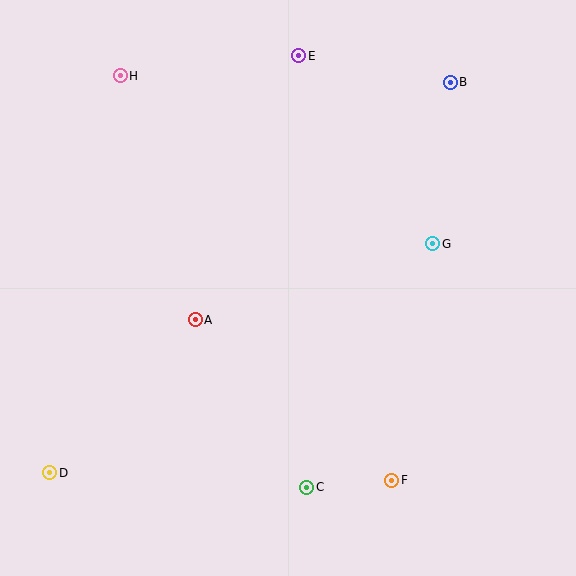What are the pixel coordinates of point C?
Point C is at (307, 487).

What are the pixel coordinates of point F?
Point F is at (392, 480).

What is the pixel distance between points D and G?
The distance between D and G is 446 pixels.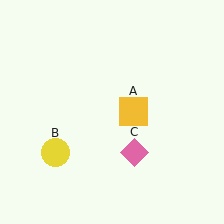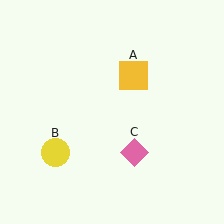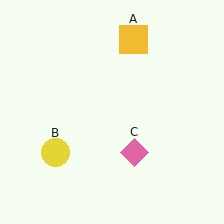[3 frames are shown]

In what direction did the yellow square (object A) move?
The yellow square (object A) moved up.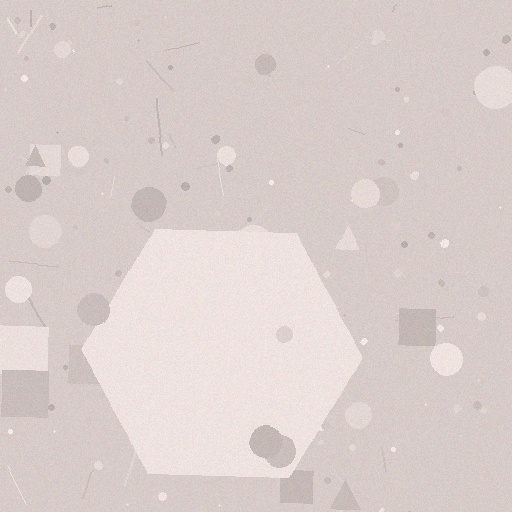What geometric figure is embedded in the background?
A hexagon is embedded in the background.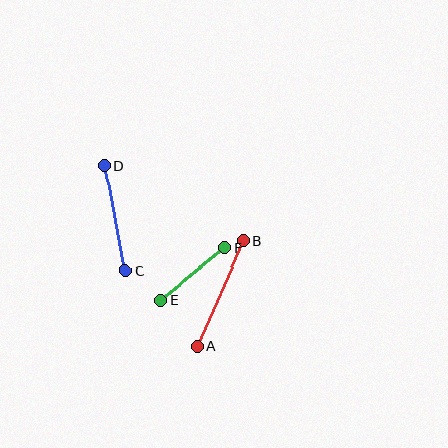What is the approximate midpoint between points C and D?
The midpoint is at approximately (115, 219) pixels.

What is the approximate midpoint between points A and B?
The midpoint is at approximately (221, 294) pixels.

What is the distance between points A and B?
The distance is approximately 116 pixels.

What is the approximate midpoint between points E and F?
The midpoint is at approximately (193, 274) pixels.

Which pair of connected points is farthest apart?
Points A and B are farthest apart.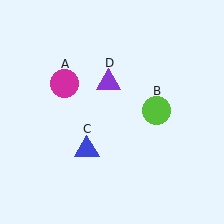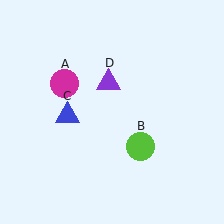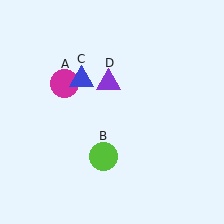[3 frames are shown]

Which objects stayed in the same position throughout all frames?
Magenta circle (object A) and purple triangle (object D) remained stationary.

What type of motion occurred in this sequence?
The lime circle (object B), blue triangle (object C) rotated clockwise around the center of the scene.